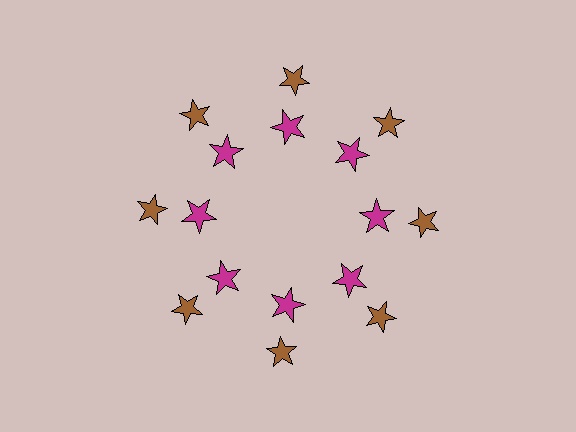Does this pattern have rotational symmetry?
Yes, this pattern has 8-fold rotational symmetry. It looks the same after rotating 45 degrees around the center.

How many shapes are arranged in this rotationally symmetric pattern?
There are 16 shapes, arranged in 8 groups of 2.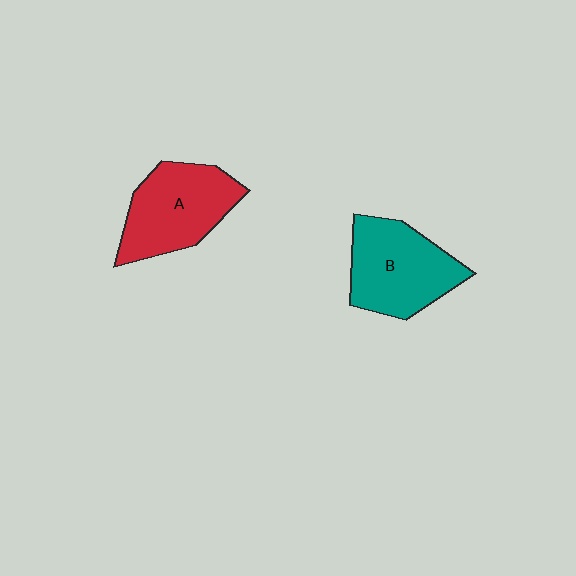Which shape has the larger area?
Shape B (teal).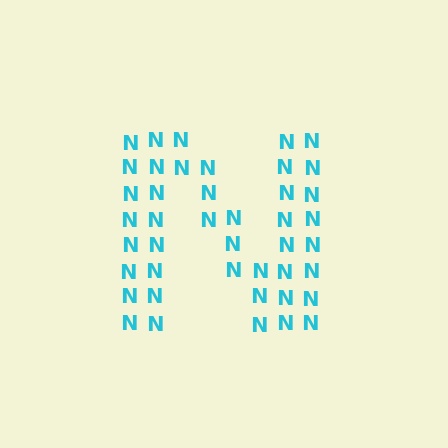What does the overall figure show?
The overall figure shows the letter N.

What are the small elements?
The small elements are letter N's.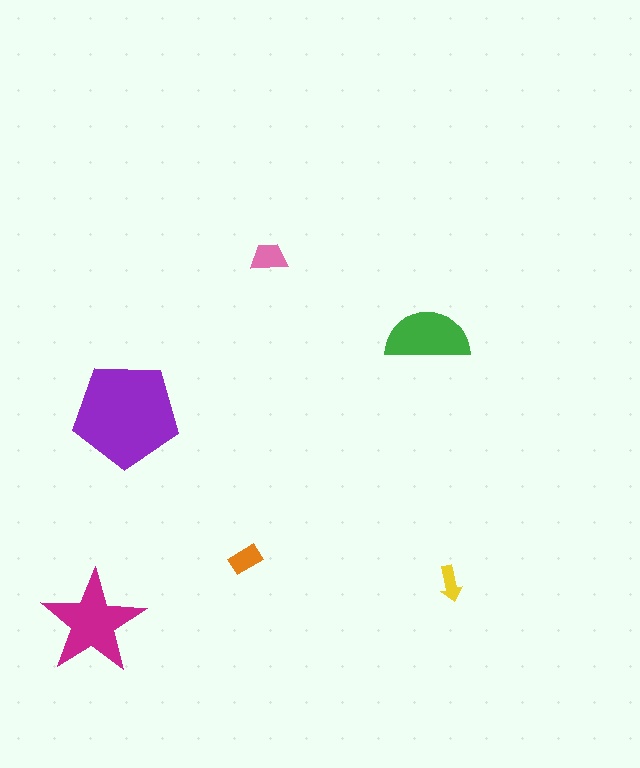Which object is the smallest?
The yellow arrow.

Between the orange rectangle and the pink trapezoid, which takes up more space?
The pink trapezoid.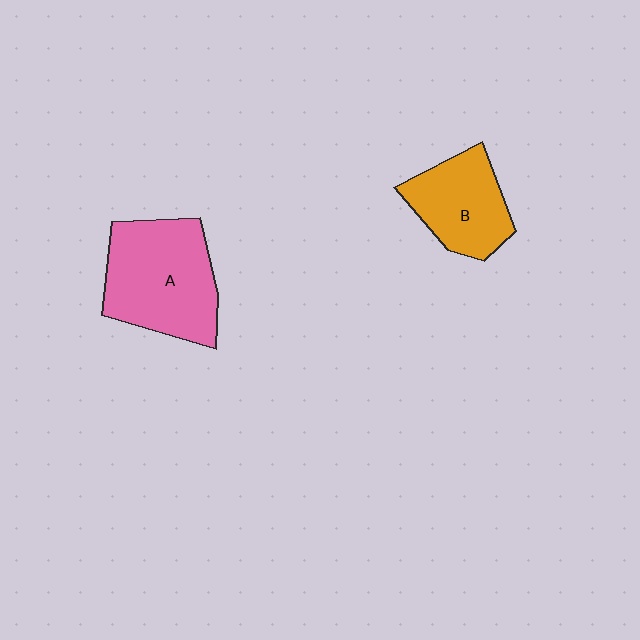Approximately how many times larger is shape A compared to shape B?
Approximately 1.5 times.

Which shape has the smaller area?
Shape B (orange).